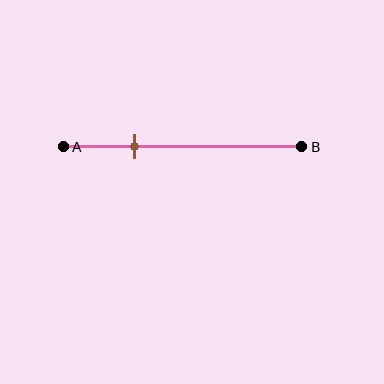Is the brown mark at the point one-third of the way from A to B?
No, the mark is at about 30% from A, not at the 33% one-third point.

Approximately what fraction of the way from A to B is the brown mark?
The brown mark is approximately 30% of the way from A to B.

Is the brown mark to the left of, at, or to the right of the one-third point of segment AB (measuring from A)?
The brown mark is to the left of the one-third point of segment AB.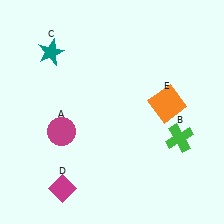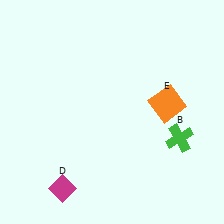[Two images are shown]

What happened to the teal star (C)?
The teal star (C) was removed in Image 2. It was in the top-left area of Image 1.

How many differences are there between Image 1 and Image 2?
There are 2 differences between the two images.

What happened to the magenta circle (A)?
The magenta circle (A) was removed in Image 2. It was in the bottom-left area of Image 1.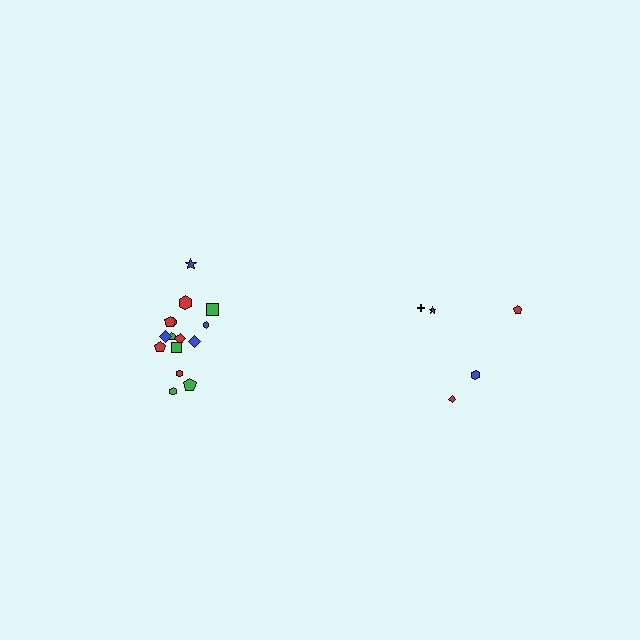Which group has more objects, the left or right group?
The left group.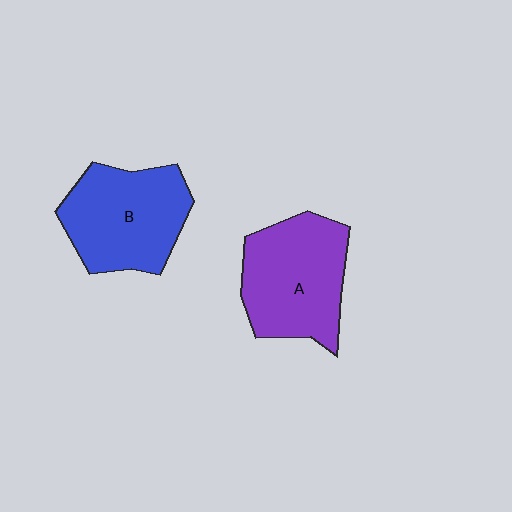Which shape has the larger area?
Shape A (purple).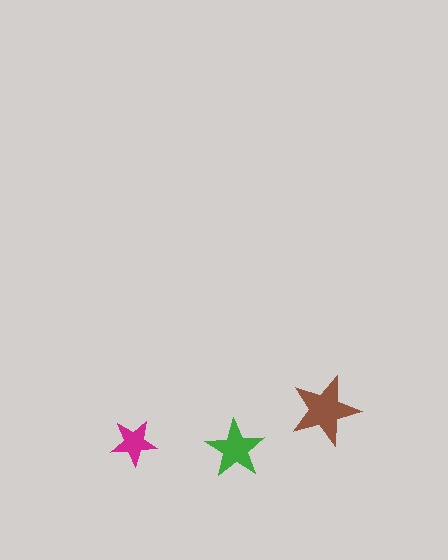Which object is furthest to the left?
The magenta star is leftmost.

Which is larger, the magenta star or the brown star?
The brown one.